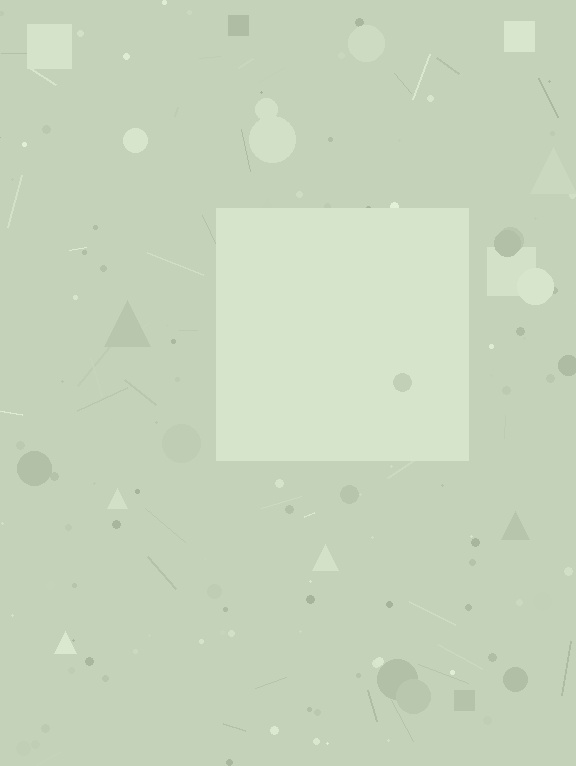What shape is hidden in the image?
A square is hidden in the image.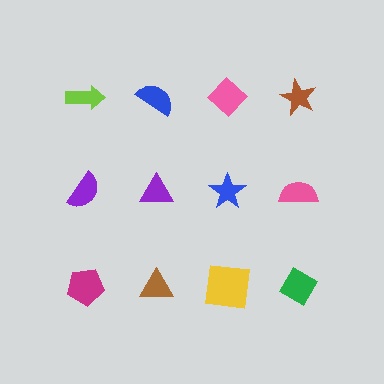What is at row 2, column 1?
A purple semicircle.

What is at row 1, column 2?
A blue semicircle.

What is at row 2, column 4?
A pink semicircle.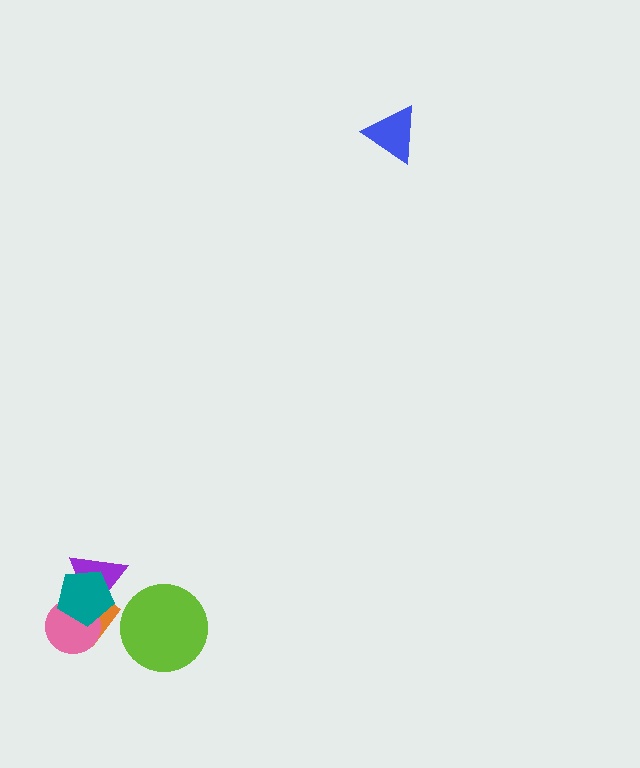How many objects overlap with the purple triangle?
3 objects overlap with the purple triangle.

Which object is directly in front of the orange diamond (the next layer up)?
The pink circle is directly in front of the orange diamond.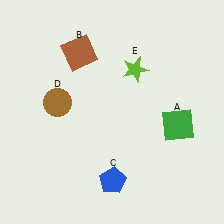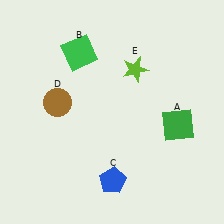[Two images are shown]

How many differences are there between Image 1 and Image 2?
There is 1 difference between the two images.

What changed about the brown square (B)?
In Image 1, B is brown. In Image 2, it changed to green.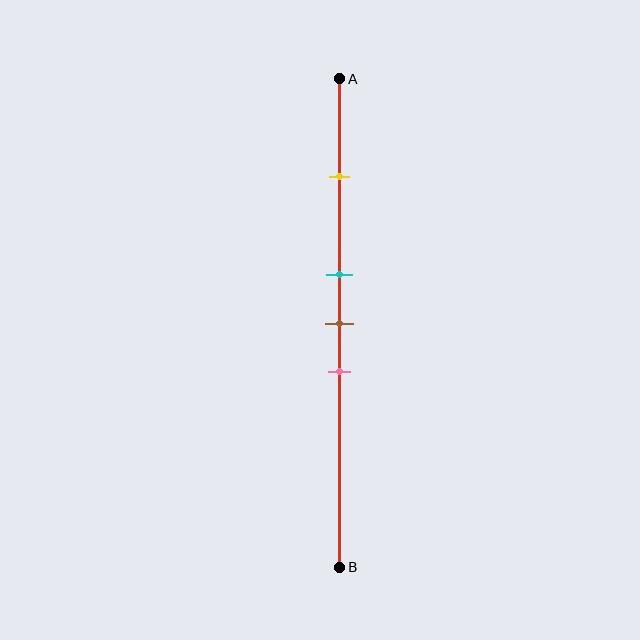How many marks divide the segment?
There are 4 marks dividing the segment.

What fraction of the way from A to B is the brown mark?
The brown mark is approximately 50% (0.5) of the way from A to B.